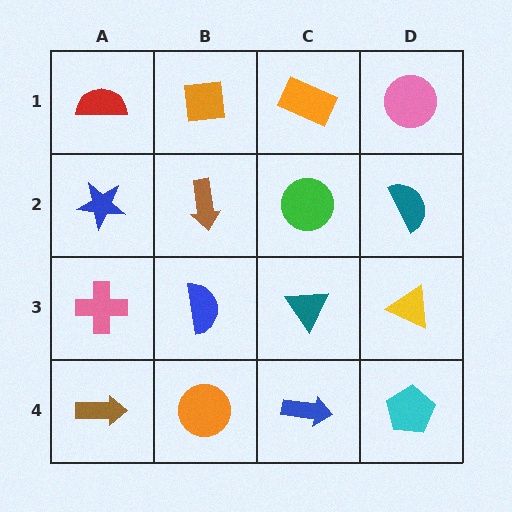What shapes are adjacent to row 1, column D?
A teal semicircle (row 2, column D), an orange rectangle (row 1, column C).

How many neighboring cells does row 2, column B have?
4.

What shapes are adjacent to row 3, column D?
A teal semicircle (row 2, column D), a cyan pentagon (row 4, column D), a teal triangle (row 3, column C).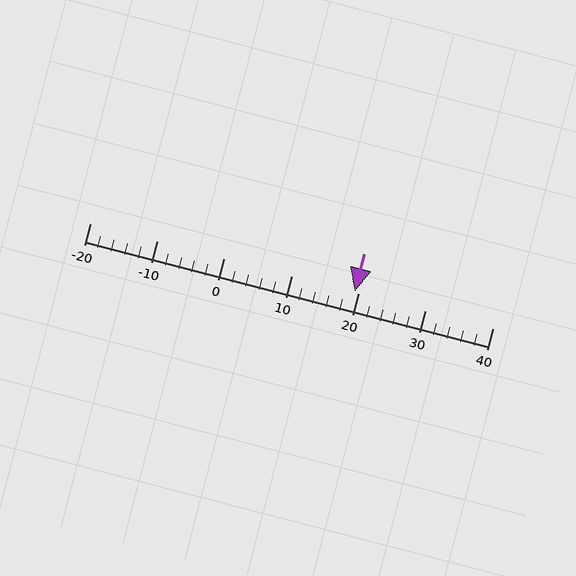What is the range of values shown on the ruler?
The ruler shows values from -20 to 40.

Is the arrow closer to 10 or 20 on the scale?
The arrow is closer to 20.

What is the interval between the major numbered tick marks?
The major tick marks are spaced 10 units apart.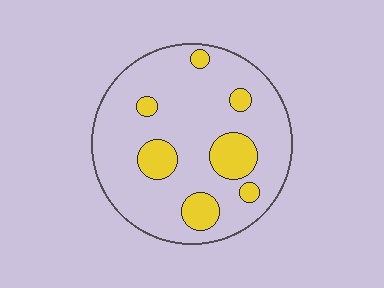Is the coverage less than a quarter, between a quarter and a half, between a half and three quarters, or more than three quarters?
Less than a quarter.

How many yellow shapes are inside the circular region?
7.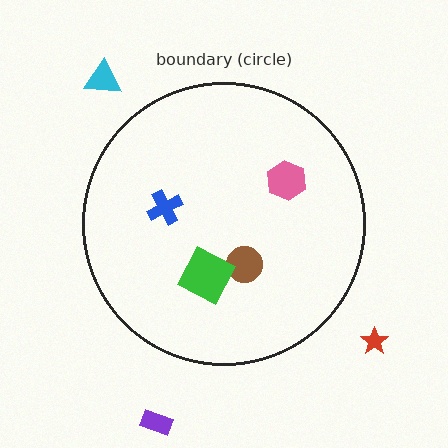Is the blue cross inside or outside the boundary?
Inside.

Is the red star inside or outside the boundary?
Outside.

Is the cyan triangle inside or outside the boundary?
Outside.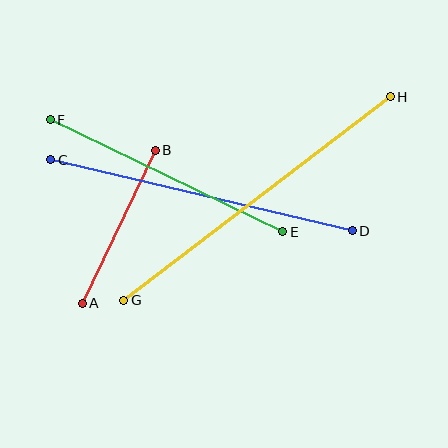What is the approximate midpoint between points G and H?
The midpoint is at approximately (257, 199) pixels.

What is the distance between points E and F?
The distance is approximately 258 pixels.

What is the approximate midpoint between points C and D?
The midpoint is at approximately (202, 195) pixels.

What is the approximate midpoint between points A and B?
The midpoint is at approximately (119, 227) pixels.